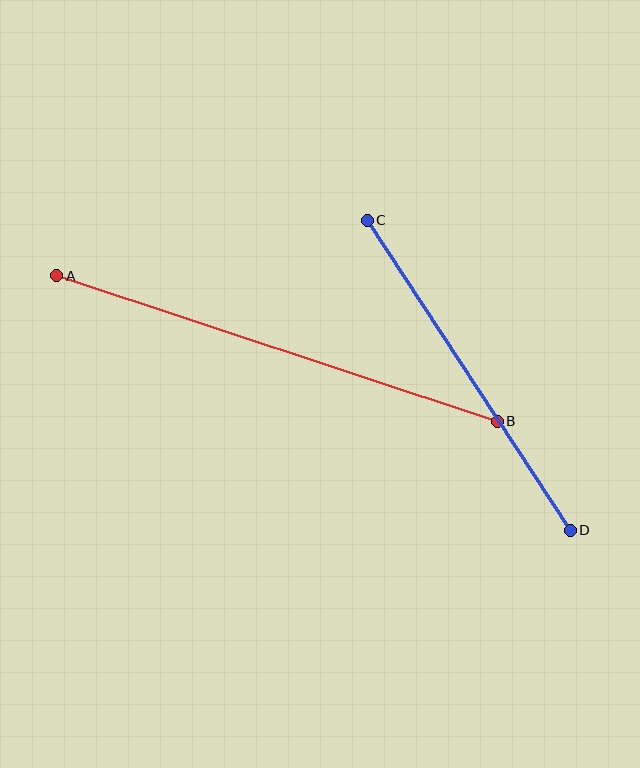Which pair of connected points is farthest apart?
Points A and B are farthest apart.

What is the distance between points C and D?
The distance is approximately 371 pixels.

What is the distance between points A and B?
The distance is approximately 464 pixels.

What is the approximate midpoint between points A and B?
The midpoint is at approximately (277, 348) pixels.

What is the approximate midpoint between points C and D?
The midpoint is at approximately (469, 375) pixels.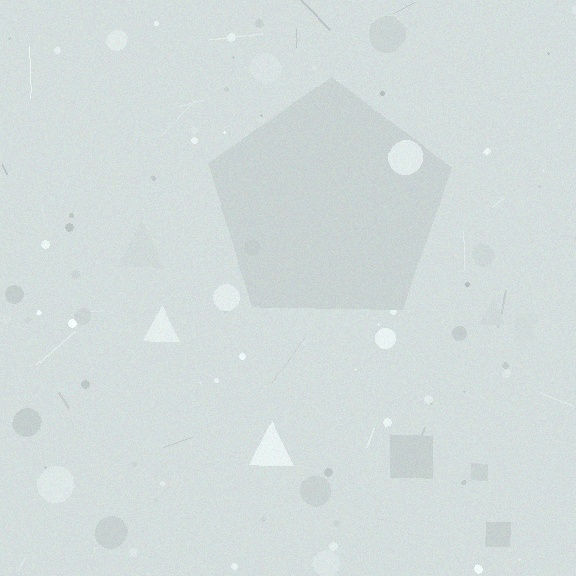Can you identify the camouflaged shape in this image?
The camouflaged shape is a pentagon.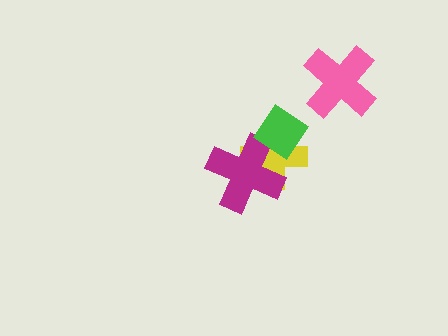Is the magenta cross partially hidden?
Yes, it is partially covered by another shape.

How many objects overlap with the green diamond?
2 objects overlap with the green diamond.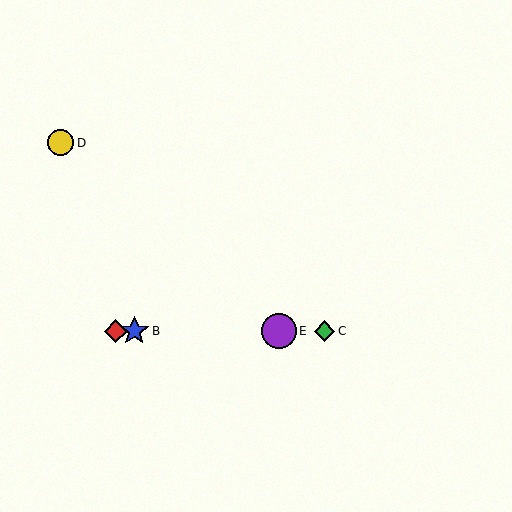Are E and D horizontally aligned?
No, E is at y≈331 and D is at y≈143.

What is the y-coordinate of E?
Object E is at y≈331.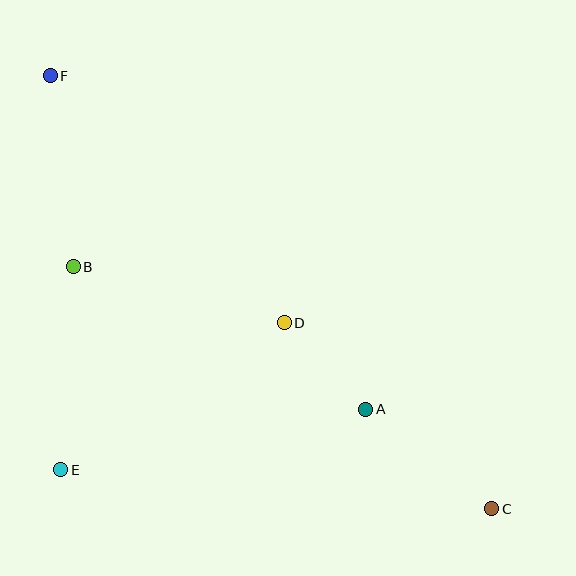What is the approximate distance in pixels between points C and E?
The distance between C and E is approximately 433 pixels.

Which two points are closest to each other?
Points A and D are closest to each other.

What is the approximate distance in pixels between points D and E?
The distance between D and E is approximately 268 pixels.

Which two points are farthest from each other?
Points C and F are farthest from each other.